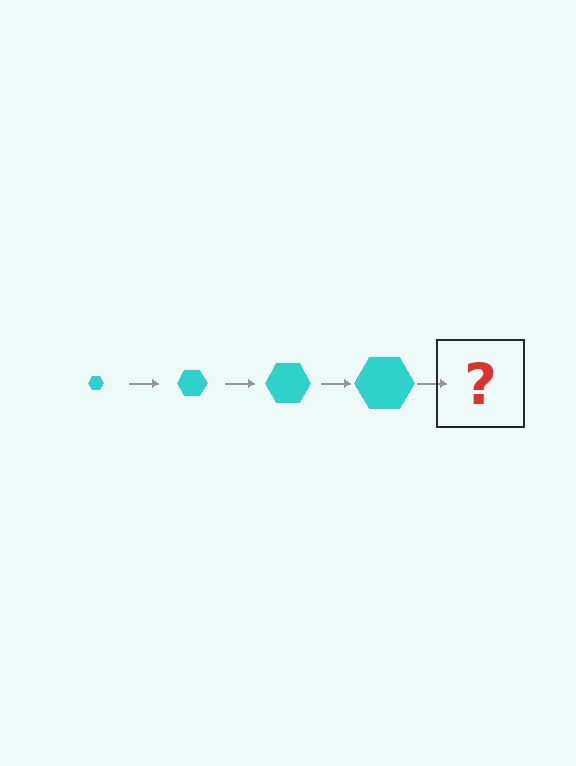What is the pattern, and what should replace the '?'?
The pattern is that the hexagon gets progressively larger each step. The '?' should be a cyan hexagon, larger than the previous one.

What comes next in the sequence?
The next element should be a cyan hexagon, larger than the previous one.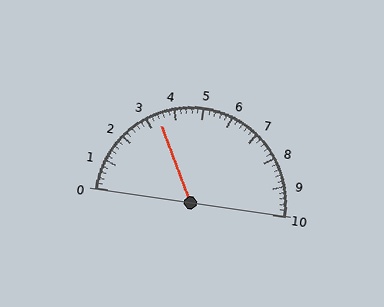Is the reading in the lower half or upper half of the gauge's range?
The reading is in the lower half of the range (0 to 10).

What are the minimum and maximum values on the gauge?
The gauge ranges from 0 to 10.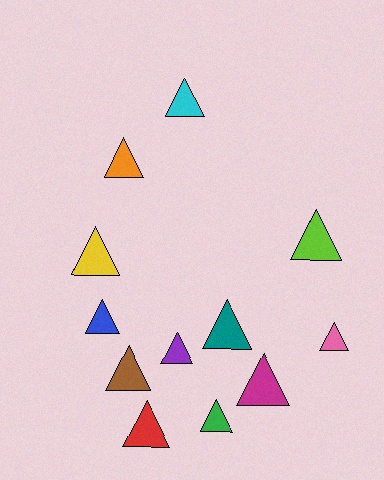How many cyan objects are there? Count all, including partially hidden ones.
There is 1 cyan object.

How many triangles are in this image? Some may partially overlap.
There are 12 triangles.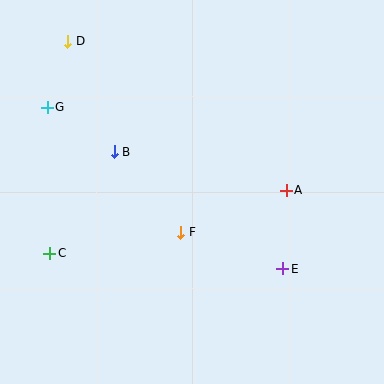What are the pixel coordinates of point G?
Point G is at (47, 107).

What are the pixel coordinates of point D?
Point D is at (68, 41).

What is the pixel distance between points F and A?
The distance between F and A is 113 pixels.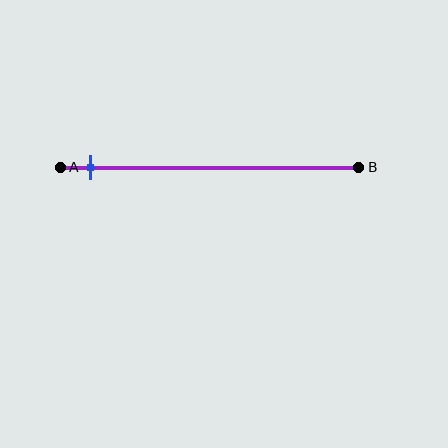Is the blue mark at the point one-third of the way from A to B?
No, the mark is at about 10% from A, not at the 33% one-third point.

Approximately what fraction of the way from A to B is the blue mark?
The blue mark is approximately 10% of the way from A to B.